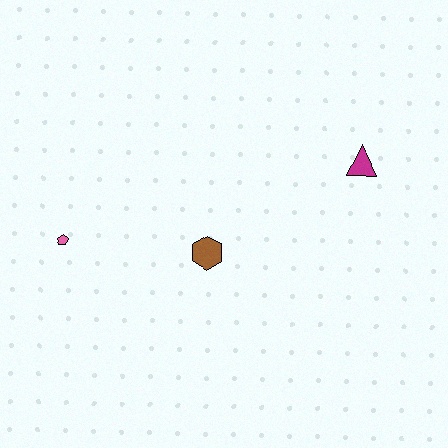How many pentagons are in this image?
There is 1 pentagon.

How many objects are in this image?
There are 3 objects.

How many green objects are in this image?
There are no green objects.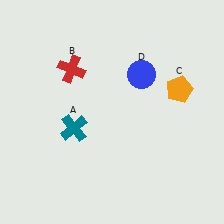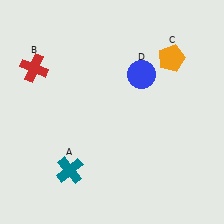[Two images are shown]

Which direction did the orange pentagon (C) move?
The orange pentagon (C) moved up.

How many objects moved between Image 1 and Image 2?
3 objects moved between the two images.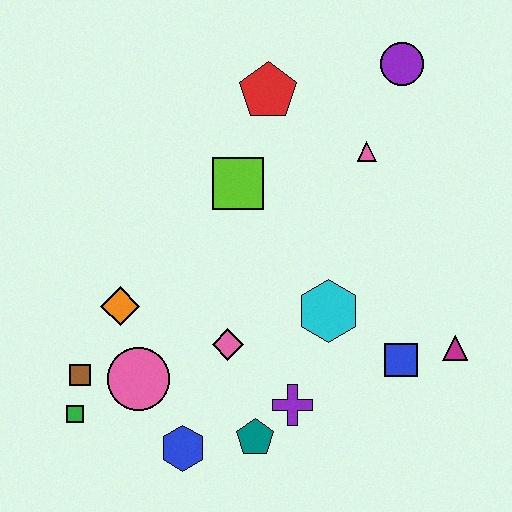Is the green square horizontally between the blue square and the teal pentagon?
No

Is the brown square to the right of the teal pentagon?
No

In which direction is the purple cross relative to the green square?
The purple cross is to the right of the green square.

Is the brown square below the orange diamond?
Yes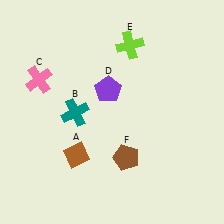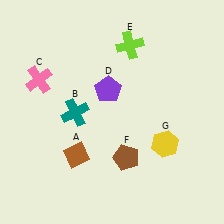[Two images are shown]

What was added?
A yellow hexagon (G) was added in Image 2.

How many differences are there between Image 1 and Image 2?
There is 1 difference between the two images.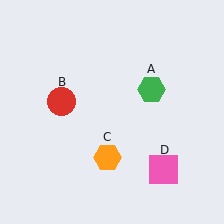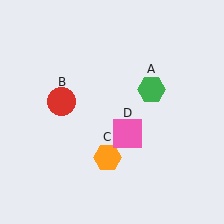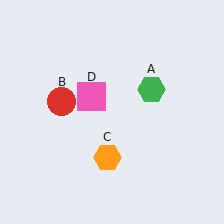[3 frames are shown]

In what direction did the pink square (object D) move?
The pink square (object D) moved up and to the left.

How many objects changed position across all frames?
1 object changed position: pink square (object D).